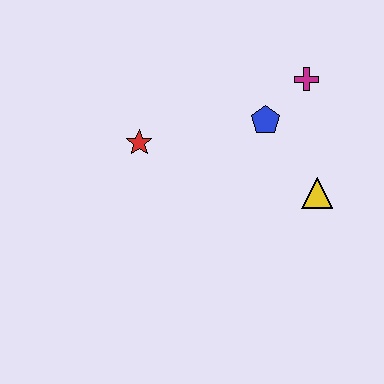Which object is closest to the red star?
The blue pentagon is closest to the red star.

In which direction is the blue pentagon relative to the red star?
The blue pentagon is to the right of the red star.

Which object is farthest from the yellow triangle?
The red star is farthest from the yellow triangle.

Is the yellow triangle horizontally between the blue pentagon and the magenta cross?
No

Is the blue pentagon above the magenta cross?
No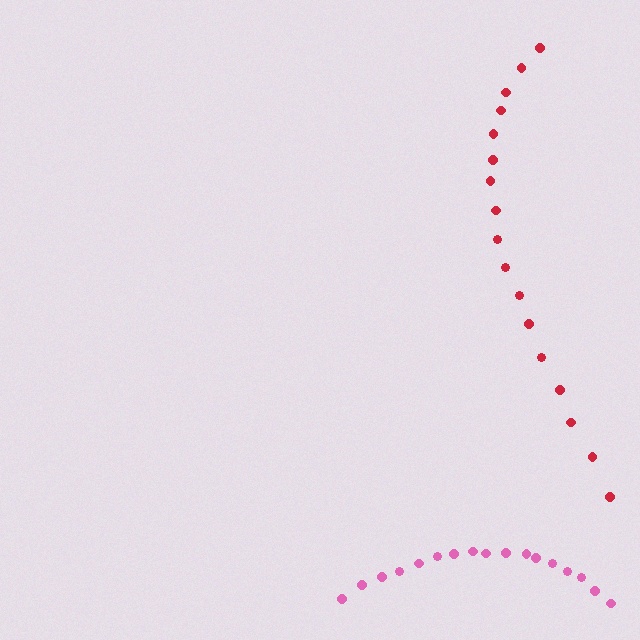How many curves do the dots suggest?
There are 2 distinct paths.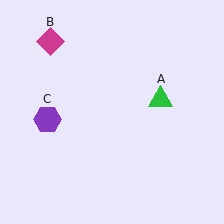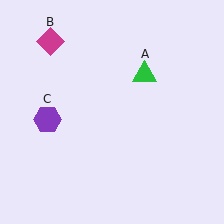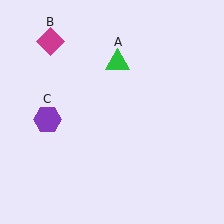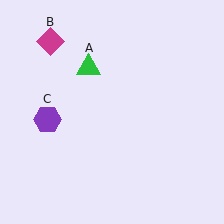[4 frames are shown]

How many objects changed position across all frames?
1 object changed position: green triangle (object A).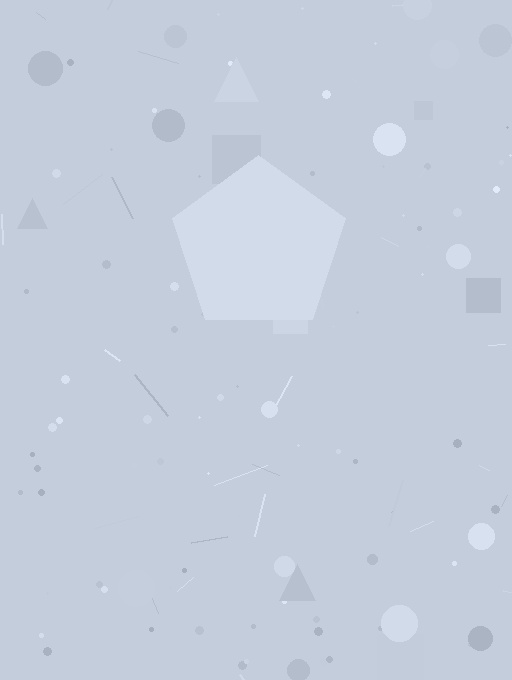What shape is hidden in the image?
A pentagon is hidden in the image.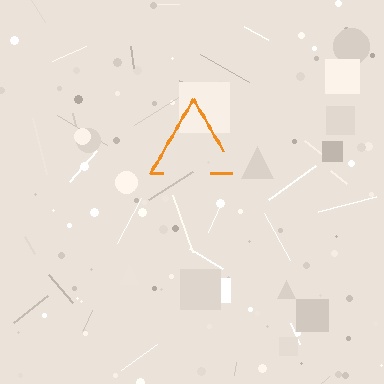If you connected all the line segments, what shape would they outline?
They would outline a triangle.